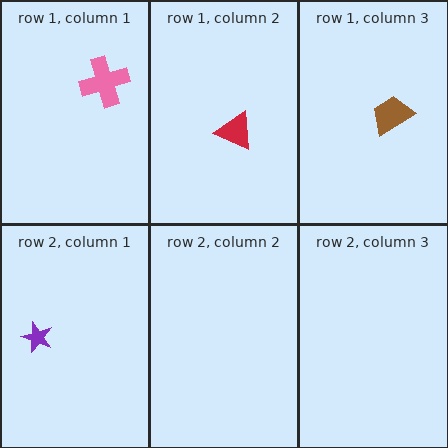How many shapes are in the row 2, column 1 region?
1.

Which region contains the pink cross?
The row 1, column 1 region.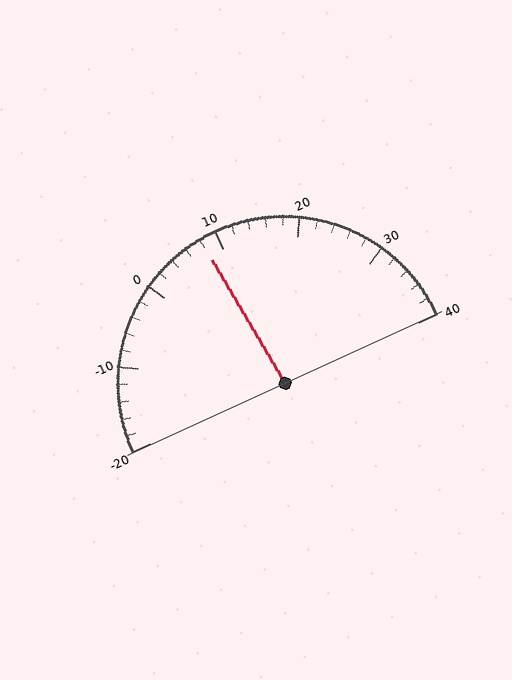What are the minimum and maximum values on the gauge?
The gauge ranges from -20 to 40.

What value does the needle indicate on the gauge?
The needle indicates approximately 8.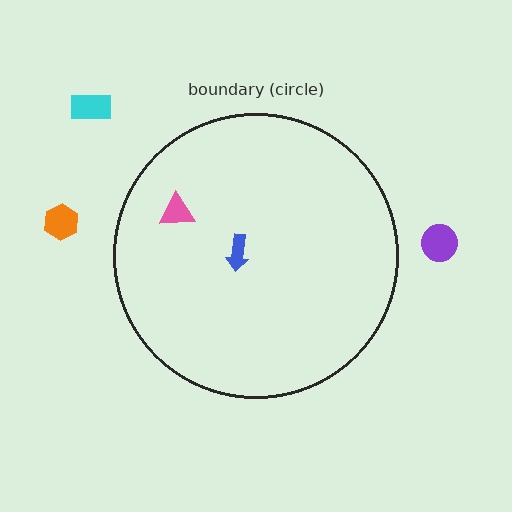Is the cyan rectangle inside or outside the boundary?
Outside.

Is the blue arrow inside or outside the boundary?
Inside.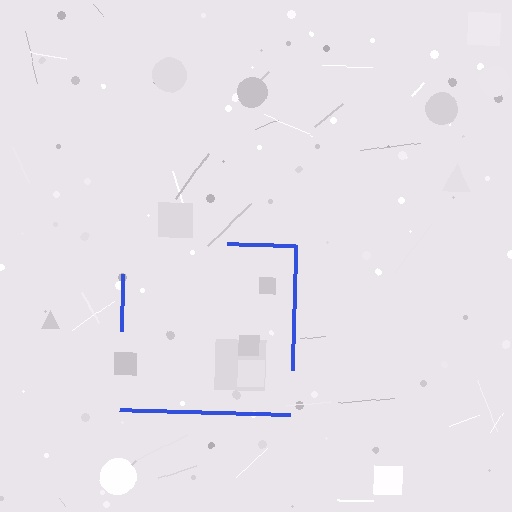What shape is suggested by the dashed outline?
The dashed outline suggests a square.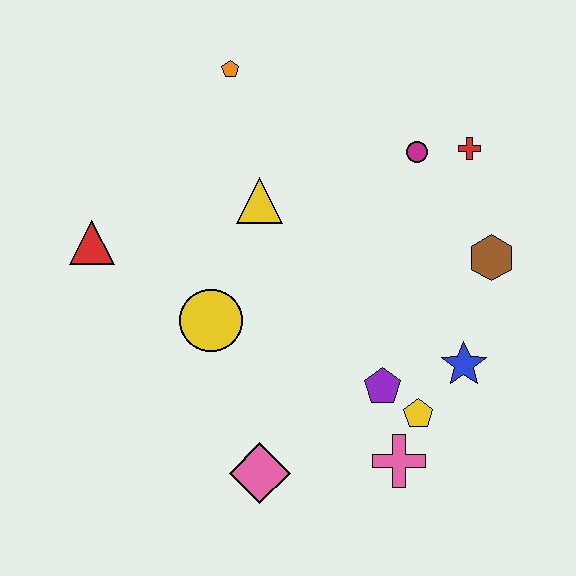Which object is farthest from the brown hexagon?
The red triangle is farthest from the brown hexagon.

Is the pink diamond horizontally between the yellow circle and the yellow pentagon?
Yes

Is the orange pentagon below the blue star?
No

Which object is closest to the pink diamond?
The pink cross is closest to the pink diamond.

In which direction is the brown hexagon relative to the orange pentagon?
The brown hexagon is to the right of the orange pentagon.